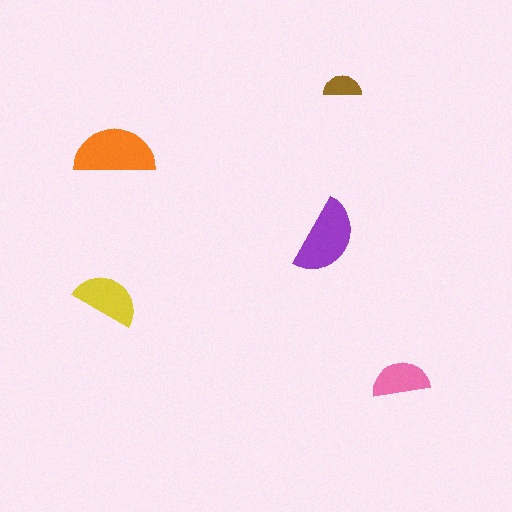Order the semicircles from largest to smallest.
the orange one, the purple one, the yellow one, the pink one, the brown one.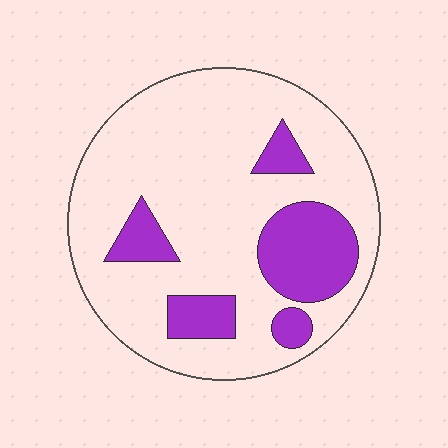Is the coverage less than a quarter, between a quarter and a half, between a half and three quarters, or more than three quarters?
Less than a quarter.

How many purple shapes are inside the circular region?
5.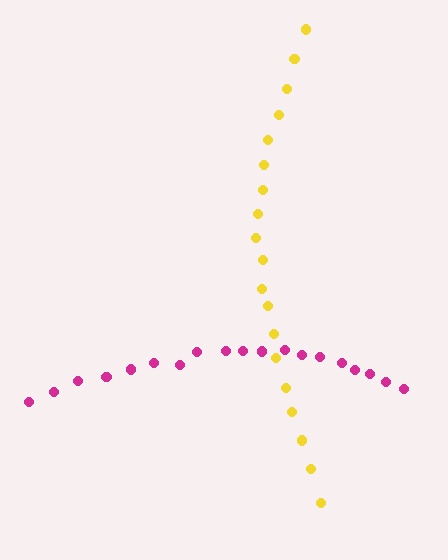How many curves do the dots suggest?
There are 2 distinct paths.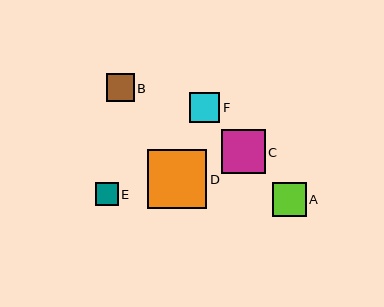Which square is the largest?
Square D is the largest with a size of approximately 59 pixels.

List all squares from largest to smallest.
From largest to smallest: D, C, A, F, B, E.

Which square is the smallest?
Square E is the smallest with a size of approximately 23 pixels.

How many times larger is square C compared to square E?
Square C is approximately 1.9 times the size of square E.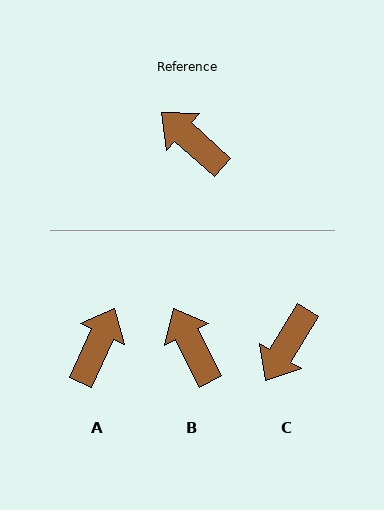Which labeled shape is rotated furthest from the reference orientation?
C, about 101 degrees away.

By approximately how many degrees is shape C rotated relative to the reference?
Approximately 101 degrees counter-clockwise.